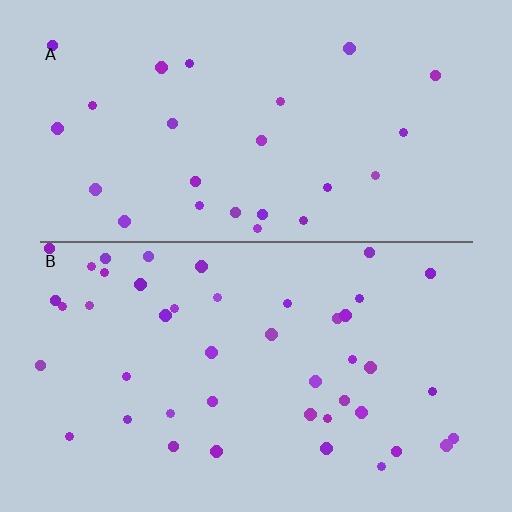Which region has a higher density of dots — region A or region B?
B (the bottom).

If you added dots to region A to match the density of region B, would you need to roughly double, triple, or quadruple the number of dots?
Approximately double.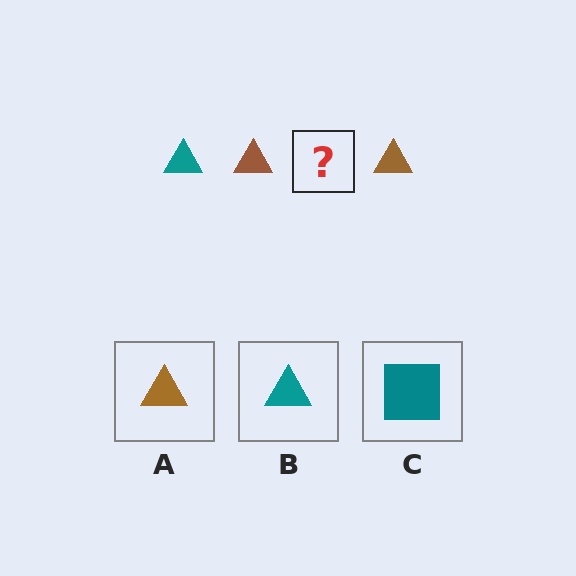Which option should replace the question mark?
Option B.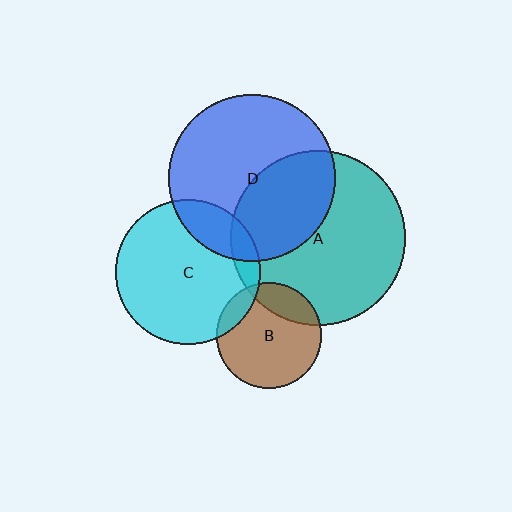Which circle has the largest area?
Circle A (teal).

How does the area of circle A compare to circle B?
Approximately 2.8 times.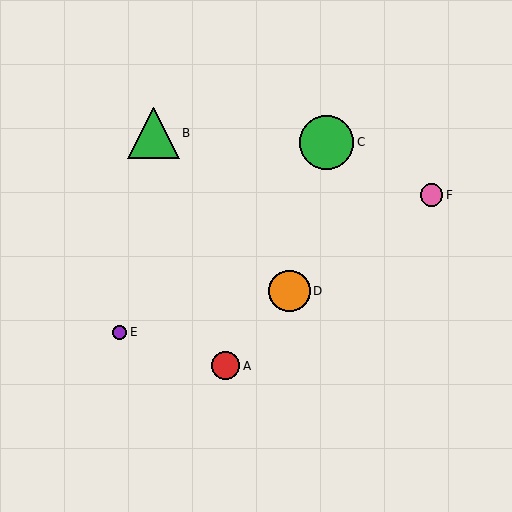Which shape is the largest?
The green circle (labeled C) is the largest.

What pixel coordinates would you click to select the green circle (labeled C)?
Click at (327, 142) to select the green circle C.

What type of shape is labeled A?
Shape A is a red circle.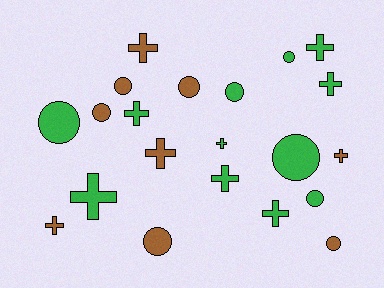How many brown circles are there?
There are 5 brown circles.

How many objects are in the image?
There are 21 objects.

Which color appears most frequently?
Green, with 12 objects.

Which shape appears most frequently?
Cross, with 11 objects.